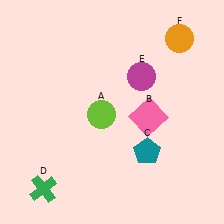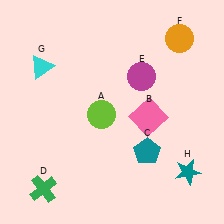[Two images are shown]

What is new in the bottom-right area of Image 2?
A teal star (H) was added in the bottom-right area of Image 2.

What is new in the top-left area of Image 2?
A cyan triangle (G) was added in the top-left area of Image 2.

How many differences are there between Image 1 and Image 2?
There are 2 differences between the two images.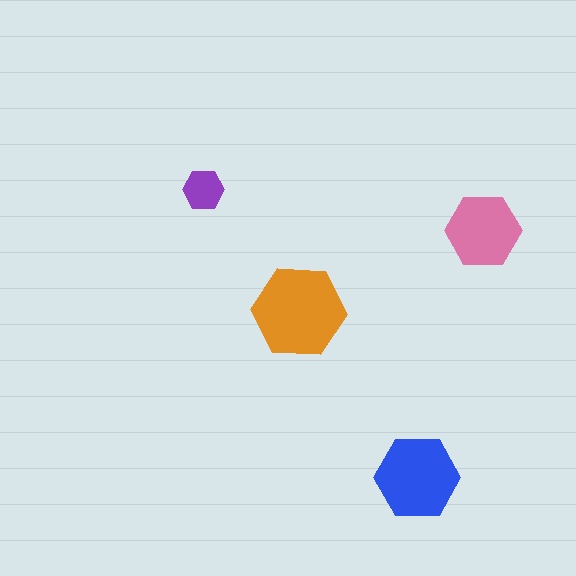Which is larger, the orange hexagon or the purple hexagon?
The orange one.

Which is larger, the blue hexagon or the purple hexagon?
The blue one.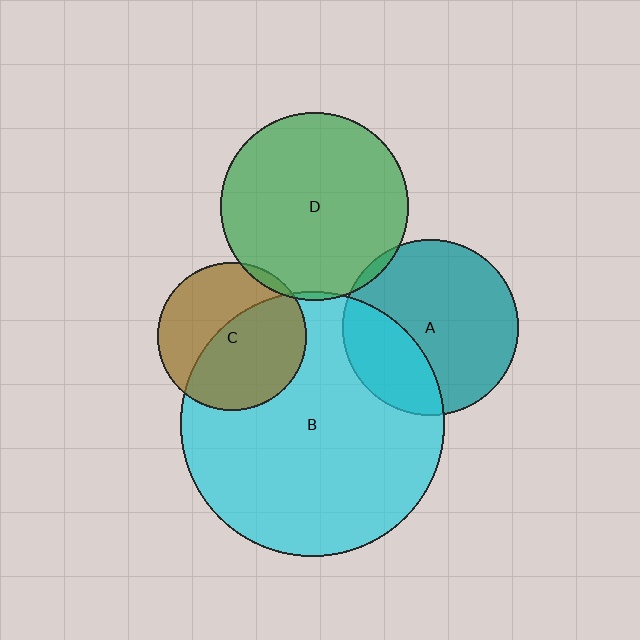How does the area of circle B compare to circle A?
Approximately 2.2 times.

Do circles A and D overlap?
Yes.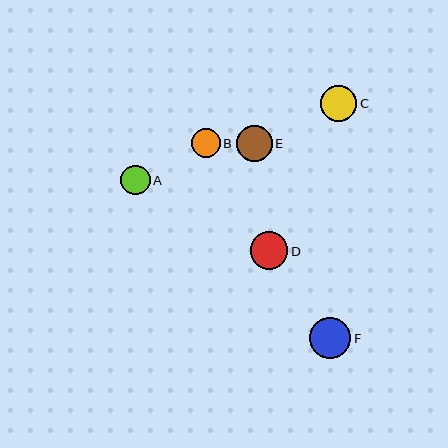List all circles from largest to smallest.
From largest to smallest: F, D, C, E, A, B.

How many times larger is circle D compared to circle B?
Circle D is approximately 1.3 times the size of circle B.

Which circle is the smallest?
Circle B is the smallest with a size of approximately 29 pixels.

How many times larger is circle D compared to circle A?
Circle D is approximately 1.3 times the size of circle A.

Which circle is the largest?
Circle F is the largest with a size of approximately 41 pixels.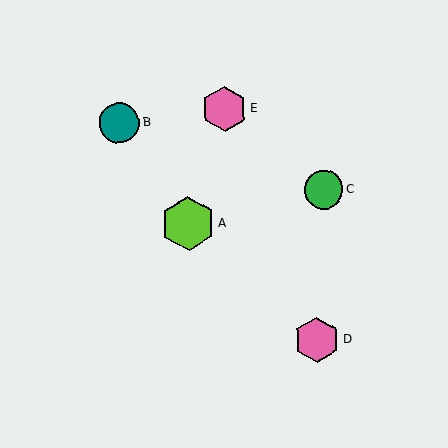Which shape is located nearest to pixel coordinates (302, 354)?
The pink hexagon (labeled D) at (317, 340) is nearest to that location.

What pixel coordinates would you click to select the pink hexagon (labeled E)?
Click at (224, 109) to select the pink hexagon E.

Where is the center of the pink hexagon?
The center of the pink hexagon is at (224, 109).